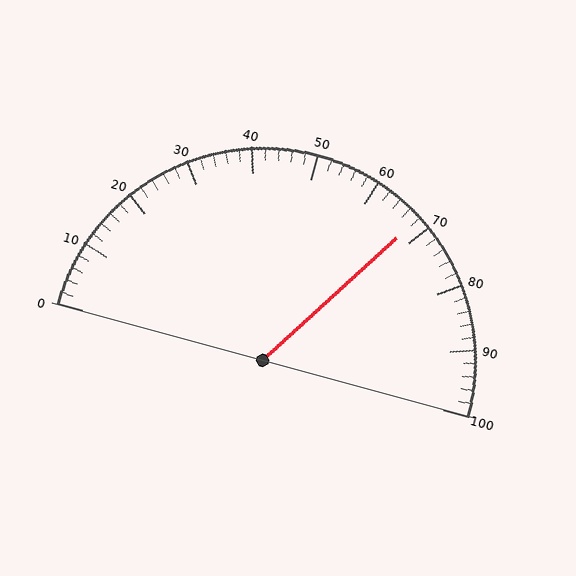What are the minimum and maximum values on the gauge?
The gauge ranges from 0 to 100.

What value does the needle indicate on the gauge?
The needle indicates approximately 68.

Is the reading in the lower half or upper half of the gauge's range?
The reading is in the upper half of the range (0 to 100).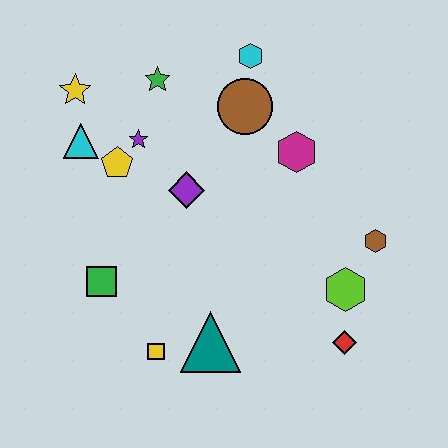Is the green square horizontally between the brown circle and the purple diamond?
No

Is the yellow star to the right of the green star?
No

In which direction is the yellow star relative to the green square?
The yellow star is above the green square.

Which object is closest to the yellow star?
The cyan triangle is closest to the yellow star.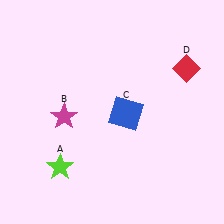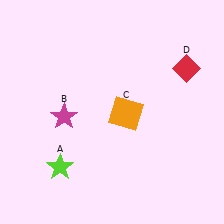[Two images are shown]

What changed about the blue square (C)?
In Image 1, C is blue. In Image 2, it changed to orange.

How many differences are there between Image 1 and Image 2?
There is 1 difference between the two images.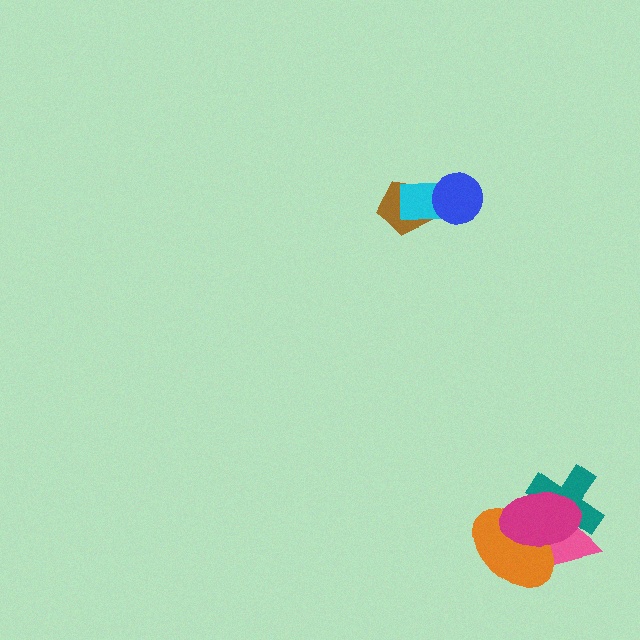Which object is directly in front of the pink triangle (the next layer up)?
The teal cross is directly in front of the pink triangle.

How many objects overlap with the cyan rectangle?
2 objects overlap with the cyan rectangle.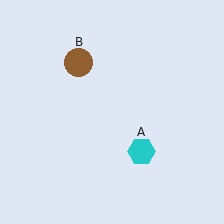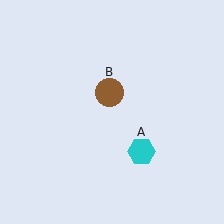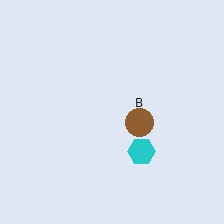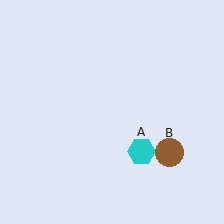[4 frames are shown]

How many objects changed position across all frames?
1 object changed position: brown circle (object B).